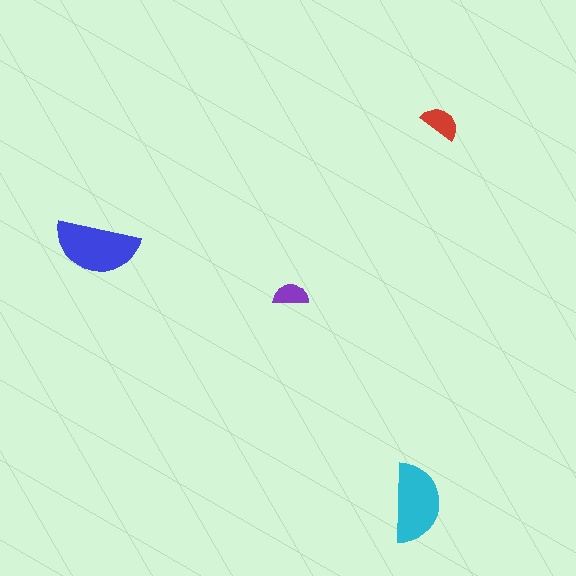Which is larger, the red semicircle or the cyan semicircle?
The cyan one.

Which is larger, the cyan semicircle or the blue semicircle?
The blue one.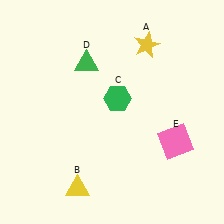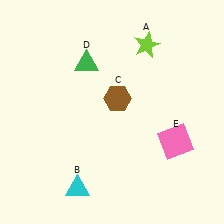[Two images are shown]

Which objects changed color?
A changed from yellow to lime. B changed from yellow to cyan. C changed from green to brown.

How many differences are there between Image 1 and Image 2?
There are 3 differences between the two images.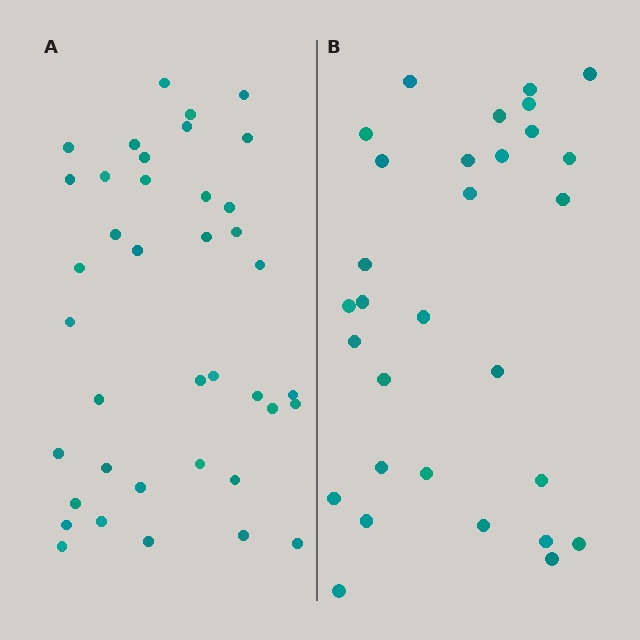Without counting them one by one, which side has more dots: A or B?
Region A (the left region) has more dots.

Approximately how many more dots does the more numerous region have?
Region A has roughly 8 or so more dots than region B.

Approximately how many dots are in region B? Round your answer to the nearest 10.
About 30 dots.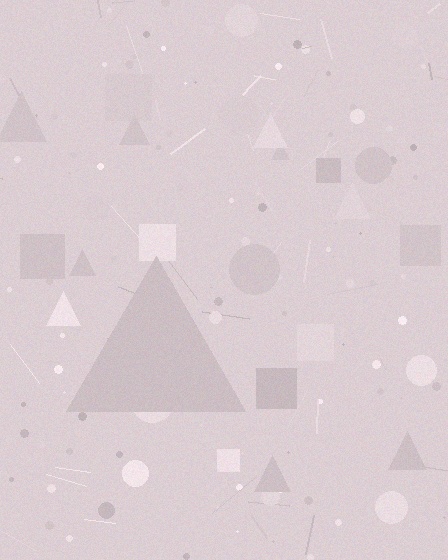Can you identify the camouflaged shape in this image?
The camouflaged shape is a triangle.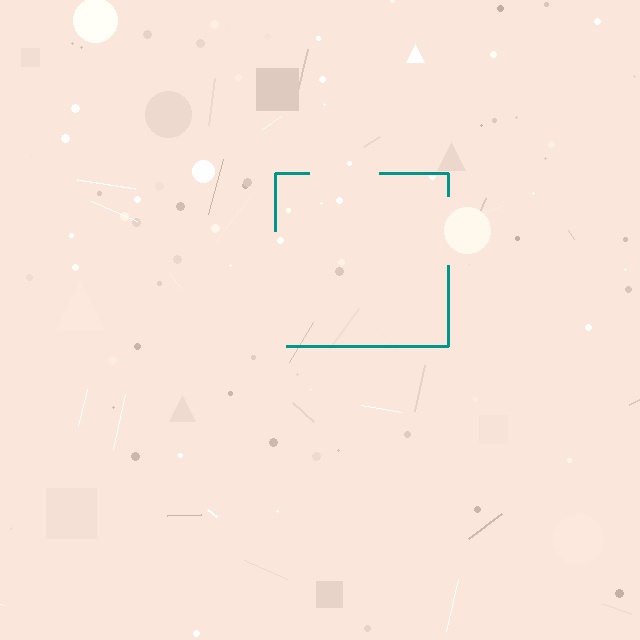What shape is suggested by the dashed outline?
The dashed outline suggests a square.